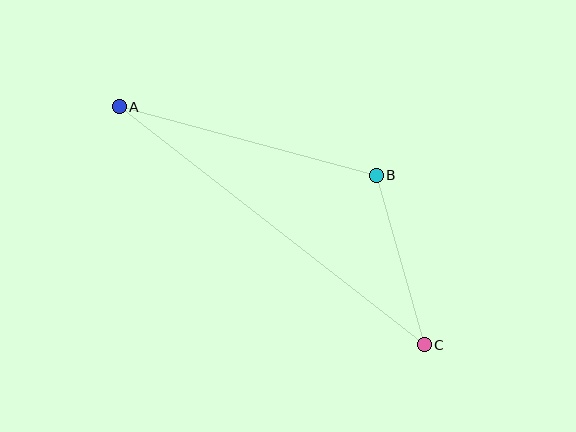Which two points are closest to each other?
Points B and C are closest to each other.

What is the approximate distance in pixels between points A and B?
The distance between A and B is approximately 266 pixels.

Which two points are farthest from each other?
Points A and C are farthest from each other.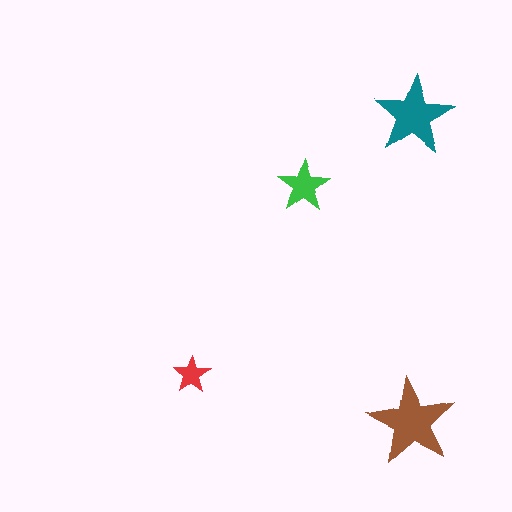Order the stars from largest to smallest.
the brown one, the teal one, the green one, the red one.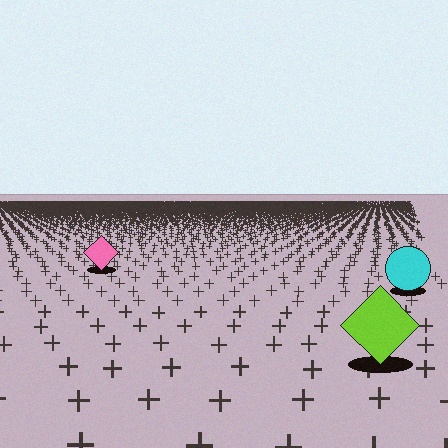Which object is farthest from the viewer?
The pink diamond is farthest from the viewer. It appears smaller and the ground texture around it is denser.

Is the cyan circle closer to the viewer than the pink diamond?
Yes. The cyan circle is closer — you can tell from the texture gradient: the ground texture is coarser near it.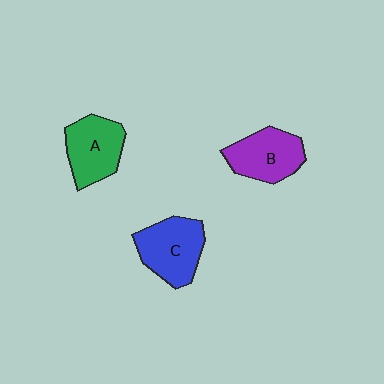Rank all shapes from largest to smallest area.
From largest to smallest: C (blue), A (green), B (purple).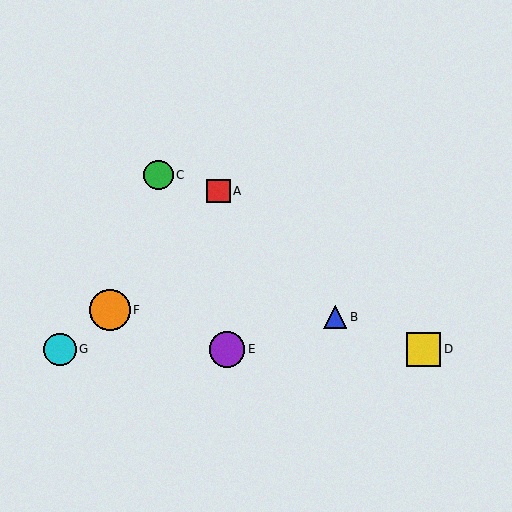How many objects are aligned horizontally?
3 objects (D, E, G) are aligned horizontally.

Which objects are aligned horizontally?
Objects D, E, G are aligned horizontally.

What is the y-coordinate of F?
Object F is at y≈310.